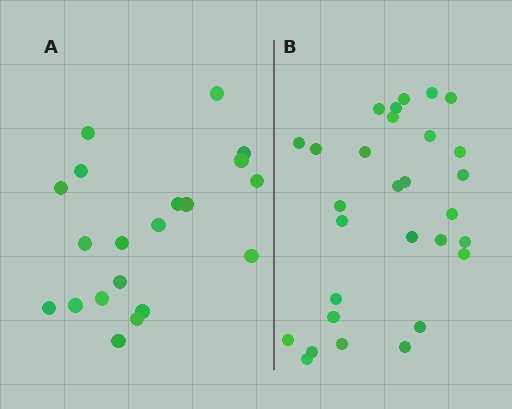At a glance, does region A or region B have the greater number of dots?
Region B (the right region) has more dots.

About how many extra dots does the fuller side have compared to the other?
Region B has roughly 8 or so more dots than region A.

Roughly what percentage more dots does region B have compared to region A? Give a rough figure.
About 45% more.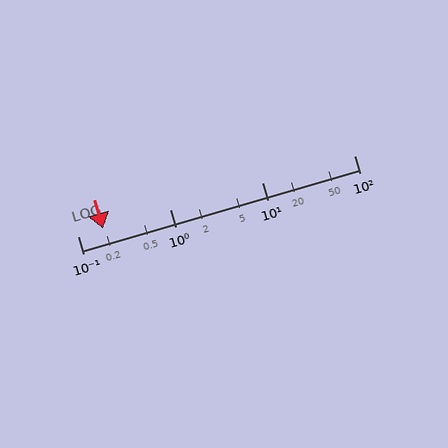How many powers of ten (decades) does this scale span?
The scale spans 3 decades, from 0.1 to 100.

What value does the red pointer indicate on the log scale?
The pointer indicates approximately 0.19.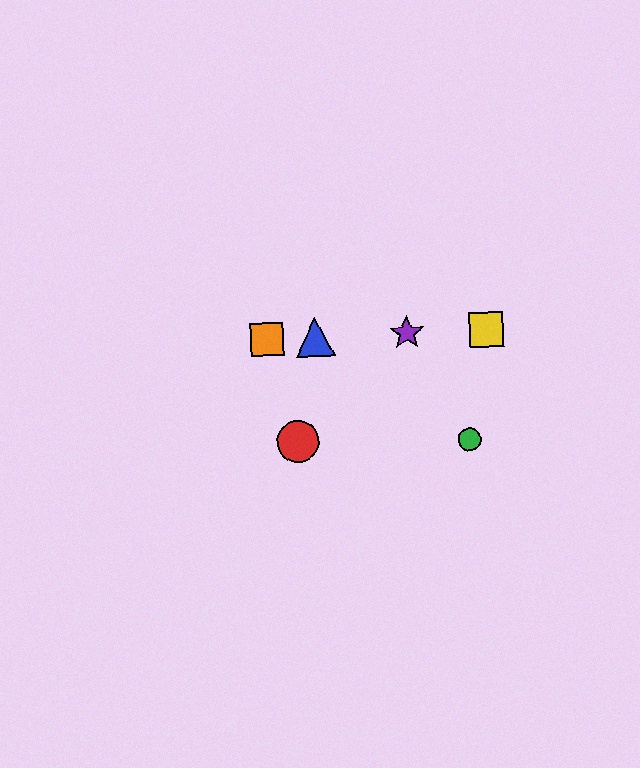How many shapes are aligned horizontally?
4 shapes (the blue triangle, the yellow square, the purple star, the orange square) are aligned horizontally.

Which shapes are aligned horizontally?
The blue triangle, the yellow square, the purple star, the orange square are aligned horizontally.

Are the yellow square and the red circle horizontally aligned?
No, the yellow square is at y≈330 and the red circle is at y≈442.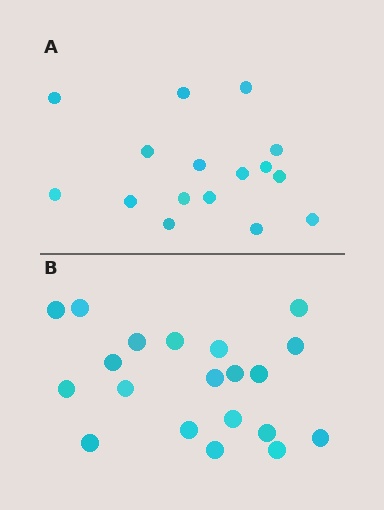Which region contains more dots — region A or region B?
Region B (the bottom region) has more dots.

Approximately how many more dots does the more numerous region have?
Region B has about 4 more dots than region A.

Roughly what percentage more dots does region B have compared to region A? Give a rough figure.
About 25% more.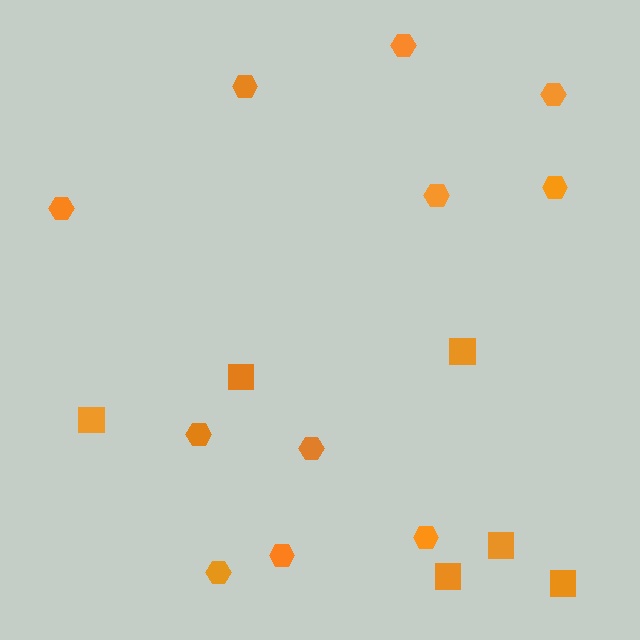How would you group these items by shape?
There are 2 groups: one group of squares (6) and one group of hexagons (11).